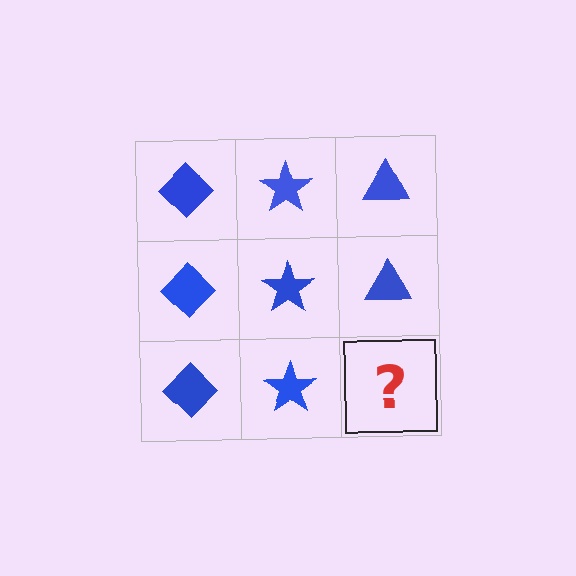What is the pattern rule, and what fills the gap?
The rule is that each column has a consistent shape. The gap should be filled with a blue triangle.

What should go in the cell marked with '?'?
The missing cell should contain a blue triangle.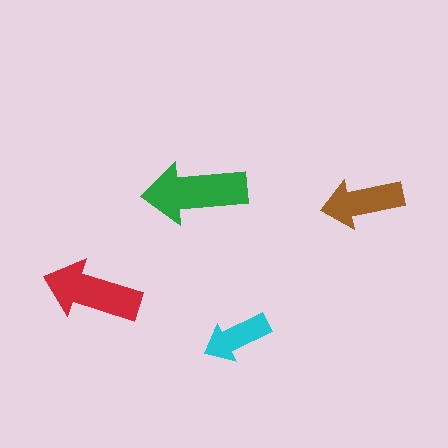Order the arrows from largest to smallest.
the green one, the red one, the brown one, the cyan one.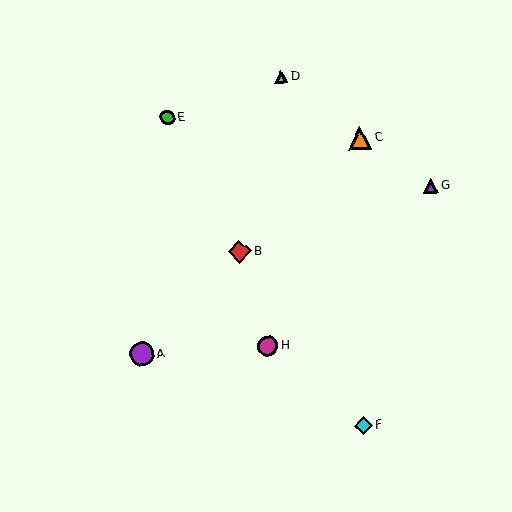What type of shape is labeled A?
Shape A is a purple circle.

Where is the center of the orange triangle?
The center of the orange triangle is at (360, 138).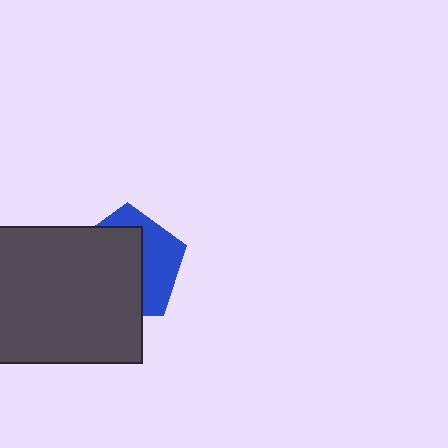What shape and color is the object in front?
The object in front is a dark gray rectangle.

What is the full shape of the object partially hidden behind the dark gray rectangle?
The partially hidden object is a blue pentagon.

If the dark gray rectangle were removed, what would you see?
You would see the complete blue pentagon.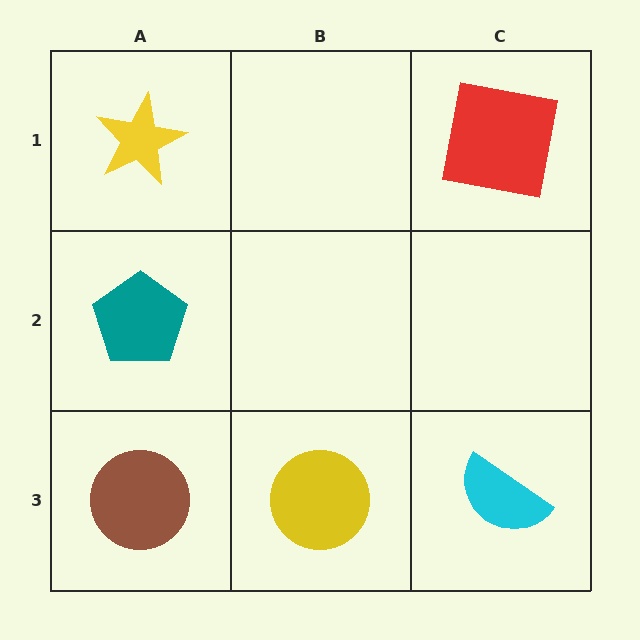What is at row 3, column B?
A yellow circle.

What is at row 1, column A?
A yellow star.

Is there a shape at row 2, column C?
No, that cell is empty.